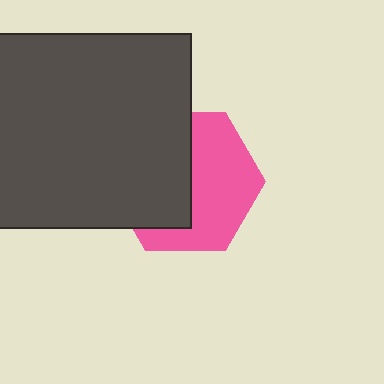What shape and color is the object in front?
The object in front is a dark gray square.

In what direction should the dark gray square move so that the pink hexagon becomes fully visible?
The dark gray square should move left. That is the shortest direction to clear the overlap and leave the pink hexagon fully visible.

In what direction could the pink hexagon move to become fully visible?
The pink hexagon could move right. That would shift it out from behind the dark gray square entirely.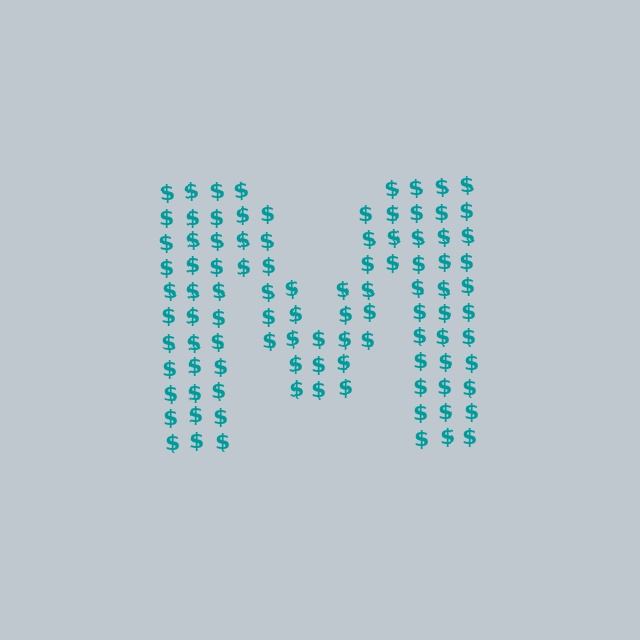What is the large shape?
The large shape is the letter M.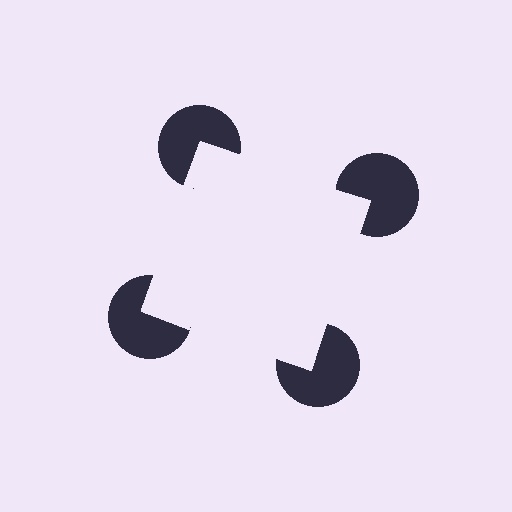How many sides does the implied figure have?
4 sides.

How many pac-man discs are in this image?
There are 4 — one at each vertex of the illusory square.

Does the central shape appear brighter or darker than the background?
It typically appears slightly brighter than the background, even though no actual brightness change is drawn.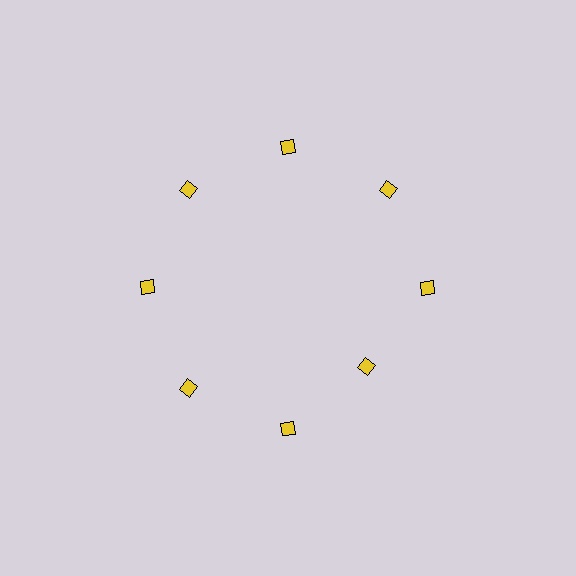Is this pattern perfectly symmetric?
No. The 8 yellow diamonds are arranged in a ring, but one element near the 4 o'clock position is pulled inward toward the center, breaking the 8-fold rotational symmetry.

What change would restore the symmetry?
The symmetry would be restored by moving it outward, back onto the ring so that all 8 diamonds sit at equal angles and equal distance from the center.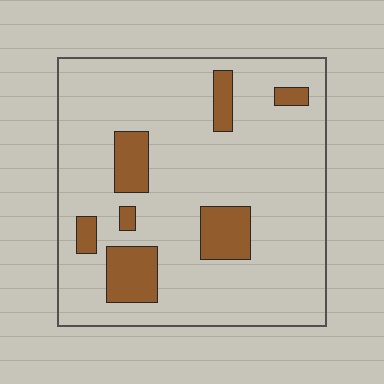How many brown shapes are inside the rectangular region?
7.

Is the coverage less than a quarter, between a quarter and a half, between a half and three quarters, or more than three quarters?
Less than a quarter.